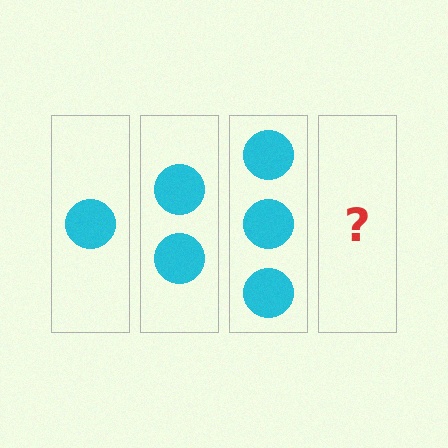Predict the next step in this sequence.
The next step is 4 circles.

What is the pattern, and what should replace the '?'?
The pattern is that each step adds one more circle. The '?' should be 4 circles.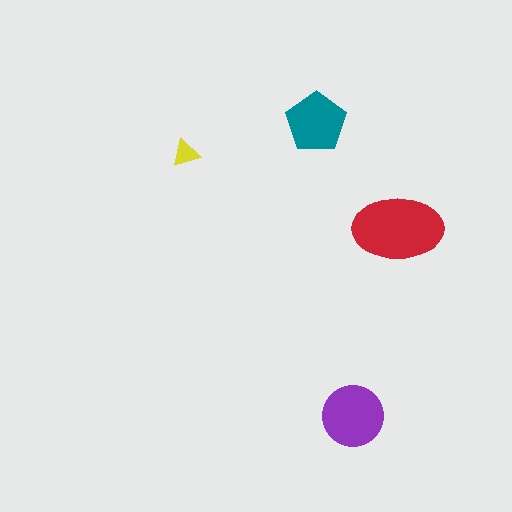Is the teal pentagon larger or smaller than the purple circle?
Smaller.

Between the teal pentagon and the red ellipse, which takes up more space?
The red ellipse.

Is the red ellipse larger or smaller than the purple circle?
Larger.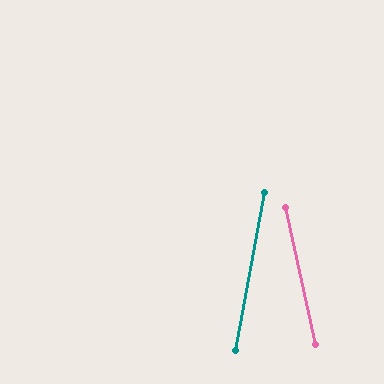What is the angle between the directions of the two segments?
Approximately 23 degrees.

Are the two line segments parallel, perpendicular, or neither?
Neither parallel nor perpendicular — they differ by about 23°.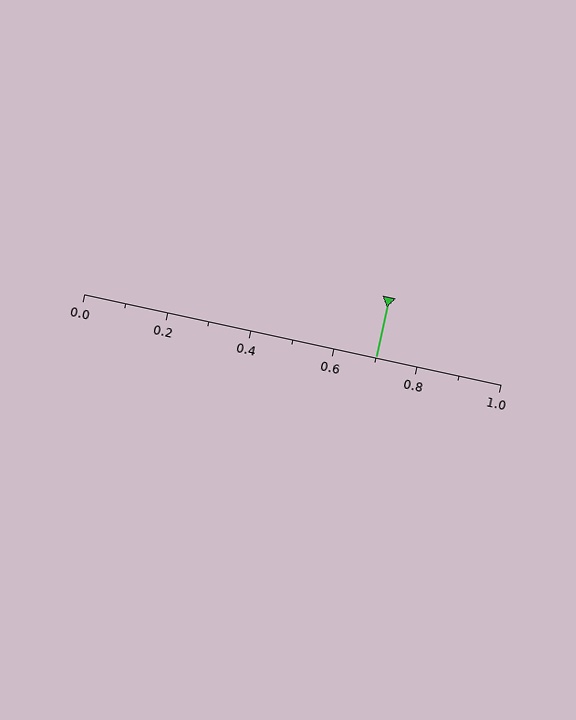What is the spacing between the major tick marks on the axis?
The major ticks are spaced 0.2 apart.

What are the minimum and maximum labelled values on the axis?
The axis runs from 0.0 to 1.0.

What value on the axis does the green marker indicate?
The marker indicates approximately 0.7.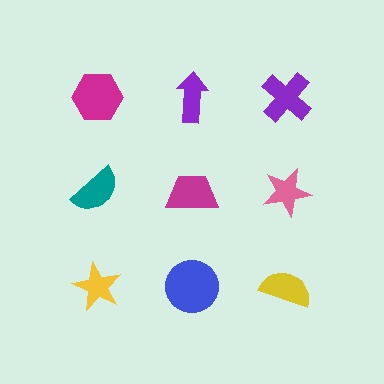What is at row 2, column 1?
A teal semicircle.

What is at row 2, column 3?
A pink star.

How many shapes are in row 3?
3 shapes.